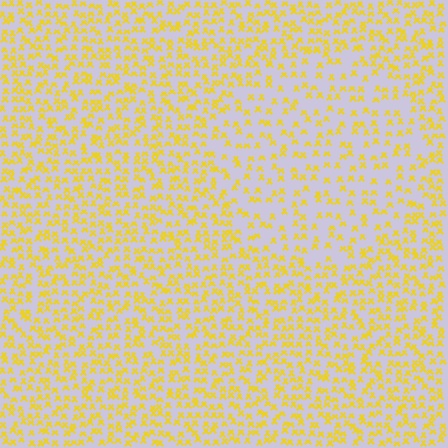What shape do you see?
I see a circle.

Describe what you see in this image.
The image contains small yellow elements arranged at two different densities. A circle-shaped region is visible where the elements are less densely packed than the surrounding area.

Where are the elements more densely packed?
The elements are more densely packed outside the circle boundary.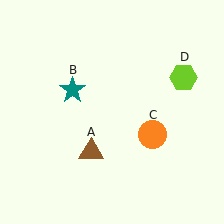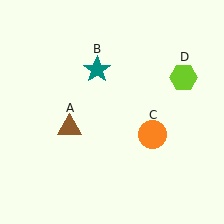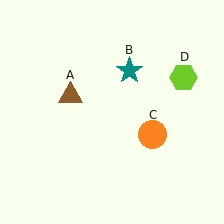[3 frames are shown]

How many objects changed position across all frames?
2 objects changed position: brown triangle (object A), teal star (object B).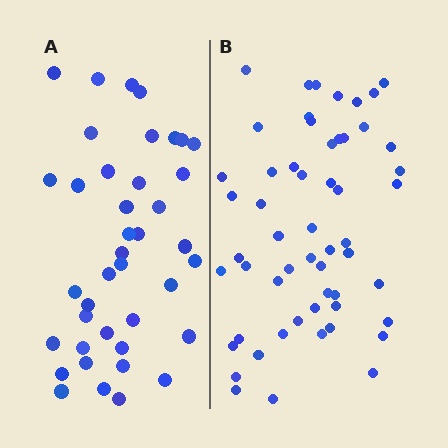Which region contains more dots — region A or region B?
Region B (the right region) has more dots.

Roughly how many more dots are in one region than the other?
Region B has approximately 15 more dots than region A.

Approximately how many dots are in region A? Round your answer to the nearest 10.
About 40 dots.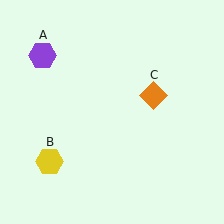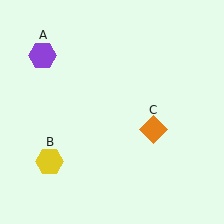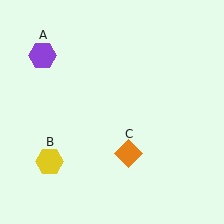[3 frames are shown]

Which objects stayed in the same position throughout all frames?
Purple hexagon (object A) and yellow hexagon (object B) remained stationary.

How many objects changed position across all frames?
1 object changed position: orange diamond (object C).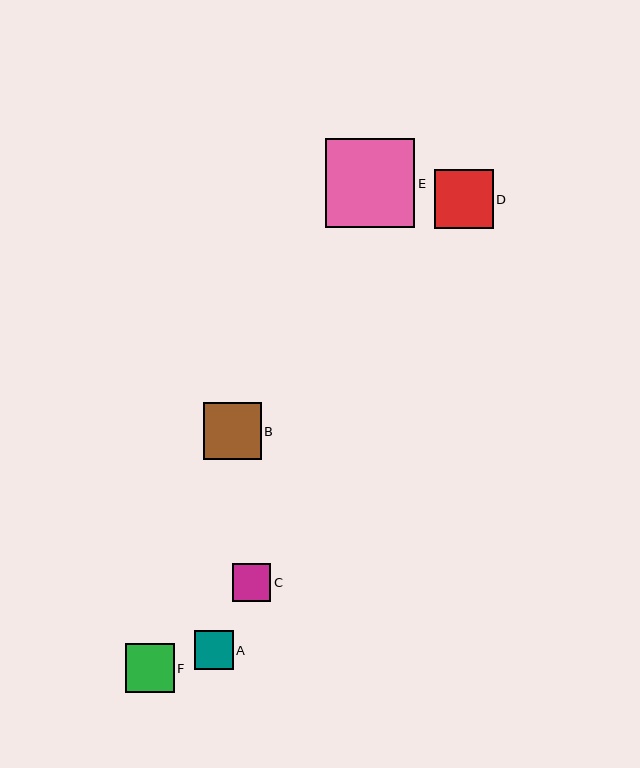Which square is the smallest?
Square C is the smallest with a size of approximately 38 pixels.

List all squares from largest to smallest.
From largest to smallest: E, D, B, F, A, C.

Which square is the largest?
Square E is the largest with a size of approximately 89 pixels.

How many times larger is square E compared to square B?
Square E is approximately 1.6 times the size of square B.